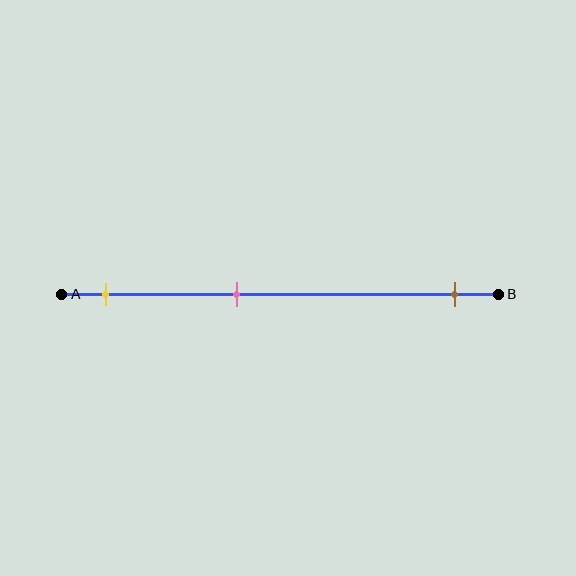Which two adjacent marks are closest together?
The yellow and pink marks are the closest adjacent pair.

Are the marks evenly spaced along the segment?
No, the marks are not evenly spaced.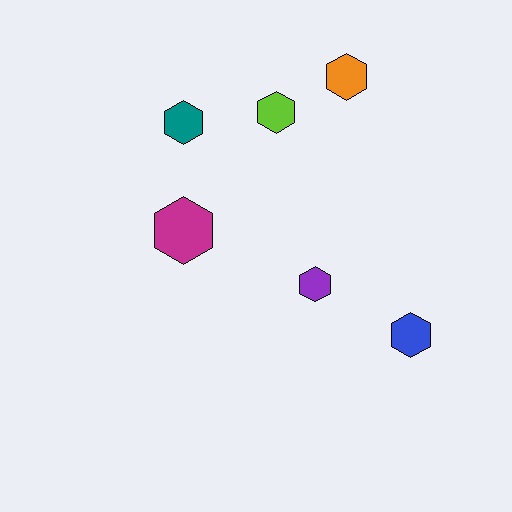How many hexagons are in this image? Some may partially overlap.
There are 6 hexagons.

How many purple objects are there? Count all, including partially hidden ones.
There is 1 purple object.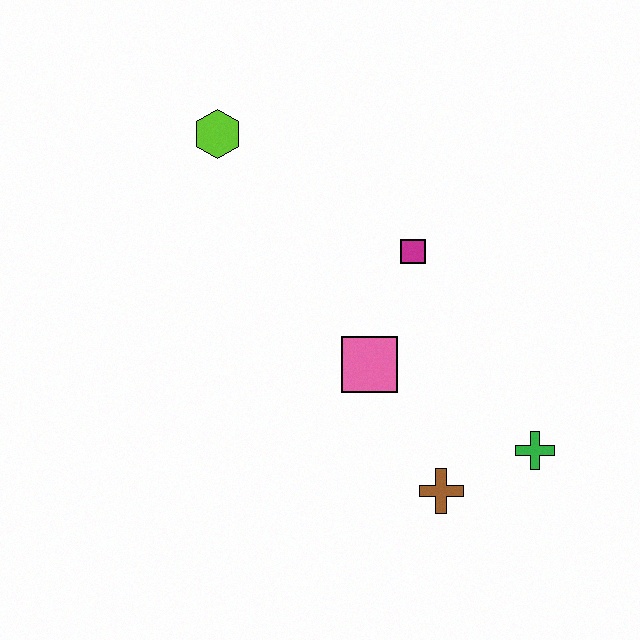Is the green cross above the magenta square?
No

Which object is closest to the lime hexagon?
The magenta square is closest to the lime hexagon.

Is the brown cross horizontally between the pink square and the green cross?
Yes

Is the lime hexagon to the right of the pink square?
No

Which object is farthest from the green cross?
The lime hexagon is farthest from the green cross.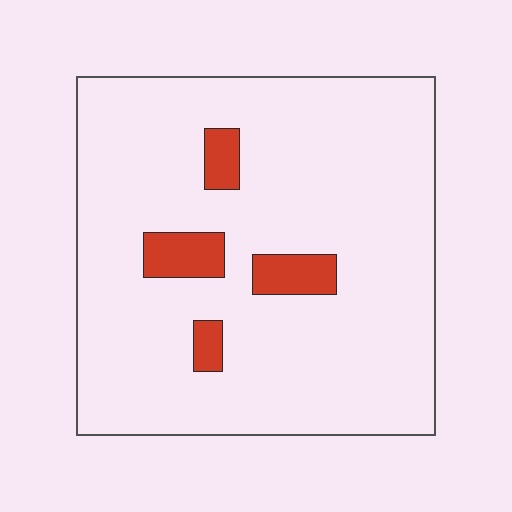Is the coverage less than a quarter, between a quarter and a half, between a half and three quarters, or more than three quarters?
Less than a quarter.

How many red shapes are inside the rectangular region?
4.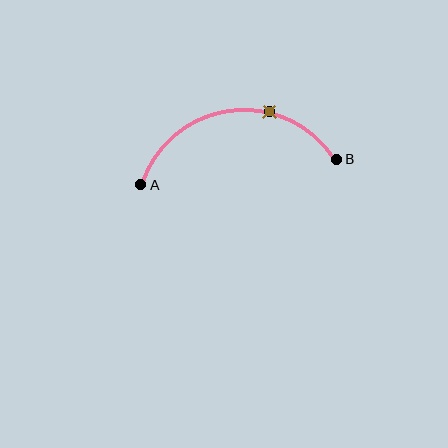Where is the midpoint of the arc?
The arc midpoint is the point on the curve farthest from the straight line joining A and B. It sits above that line.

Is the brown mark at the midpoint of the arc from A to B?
No. The brown mark lies on the arc but is closer to endpoint B. The arc midpoint would be at the point on the curve equidistant along the arc from both A and B.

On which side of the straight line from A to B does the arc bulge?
The arc bulges above the straight line connecting A and B.